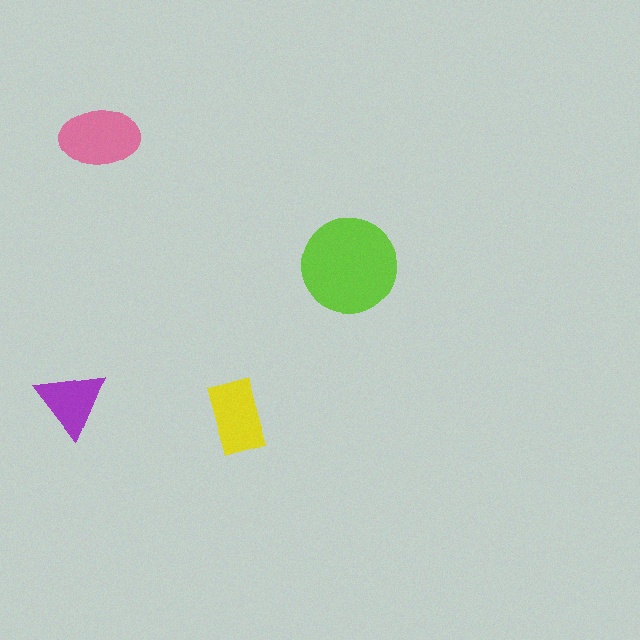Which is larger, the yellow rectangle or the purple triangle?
The yellow rectangle.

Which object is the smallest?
The purple triangle.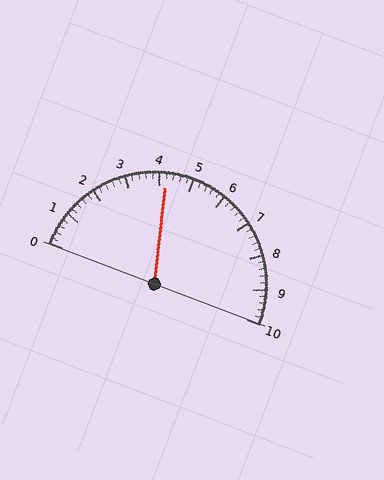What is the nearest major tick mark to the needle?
The nearest major tick mark is 4.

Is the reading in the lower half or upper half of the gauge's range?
The reading is in the lower half of the range (0 to 10).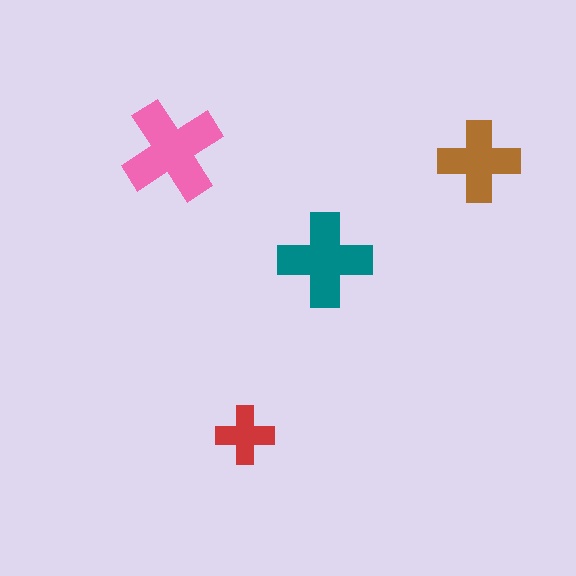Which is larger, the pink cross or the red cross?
The pink one.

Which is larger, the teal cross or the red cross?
The teal one.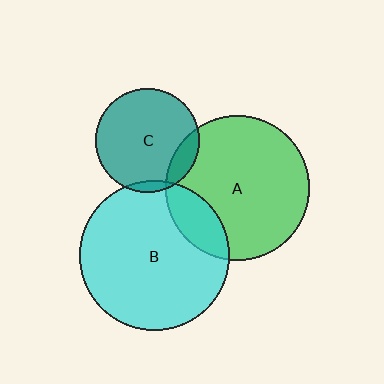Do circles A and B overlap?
Yes.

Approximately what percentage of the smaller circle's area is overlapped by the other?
Approximately 15%.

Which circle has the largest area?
Circle B (cyan).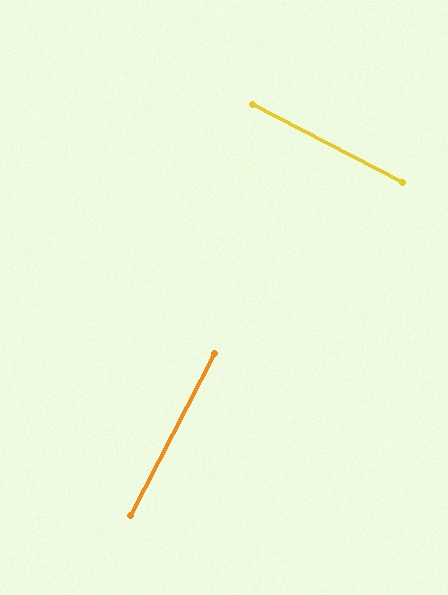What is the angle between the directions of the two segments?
Approximately 90 degrees.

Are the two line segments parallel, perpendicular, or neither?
Perpendicular — they meet at approximately 90°.